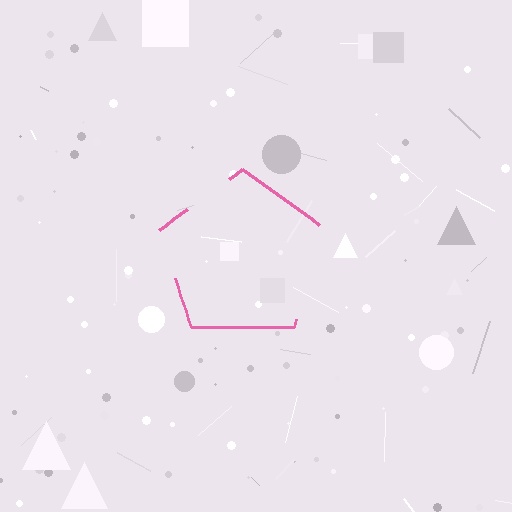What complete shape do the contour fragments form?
The contour fragments form a pentagon.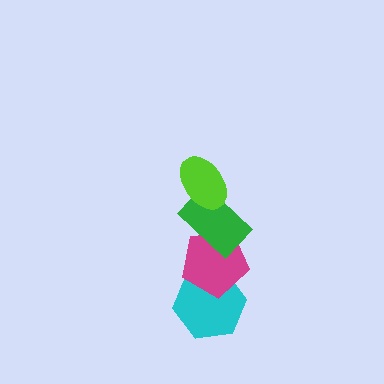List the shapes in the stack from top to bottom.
From top to bottom: the lime ellipse, the green rectangle, the magenta pentagon, the cyan hexagon.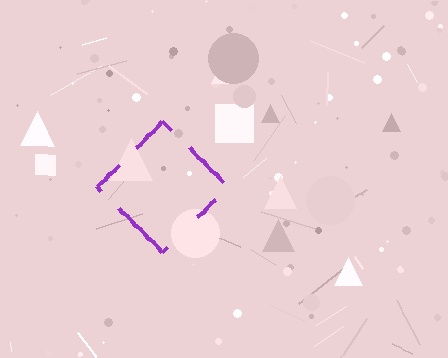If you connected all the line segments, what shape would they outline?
They would outline a diamond.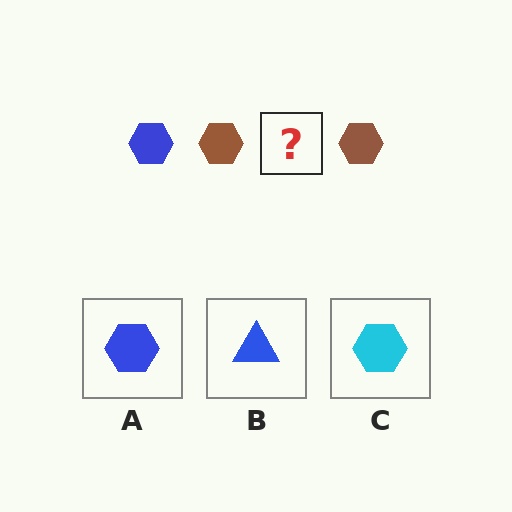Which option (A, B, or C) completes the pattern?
A.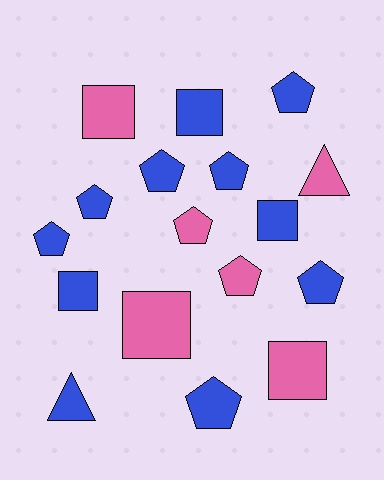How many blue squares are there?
There are 3 blue squares.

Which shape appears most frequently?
Pentagon, with 9 objects.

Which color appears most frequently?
Blue, with 11 objects.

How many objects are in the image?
There are 17 objects.